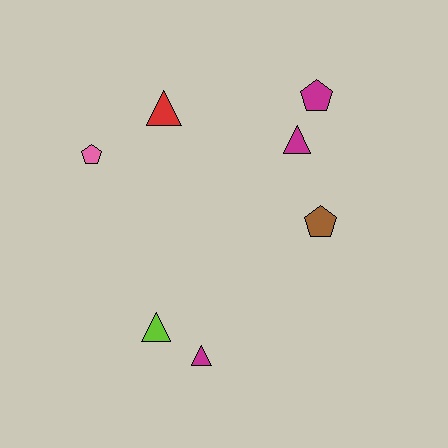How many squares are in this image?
There are no squares.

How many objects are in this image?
There are 7 objects.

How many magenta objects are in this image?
There are 3 magenta objects.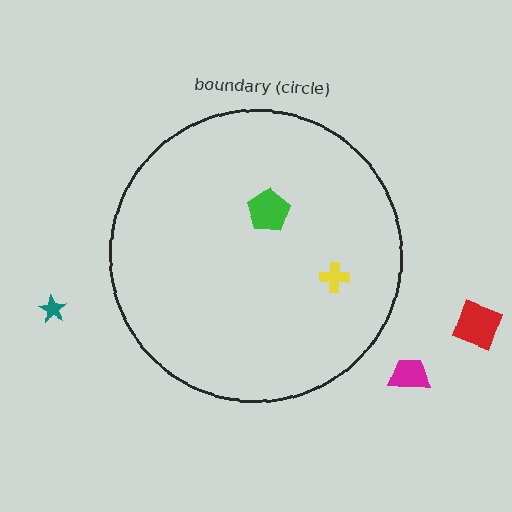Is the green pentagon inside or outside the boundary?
Inside.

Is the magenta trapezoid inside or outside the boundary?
Outside.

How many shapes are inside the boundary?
2 inside, 3 outside.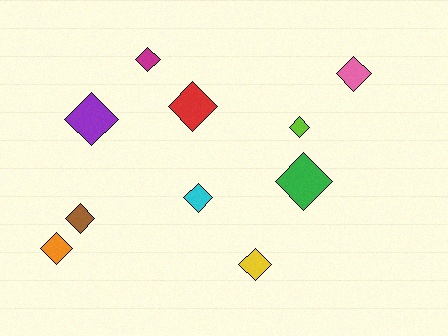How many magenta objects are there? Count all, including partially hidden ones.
There is 1 magenta object.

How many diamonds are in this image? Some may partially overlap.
There are 10 diamonds.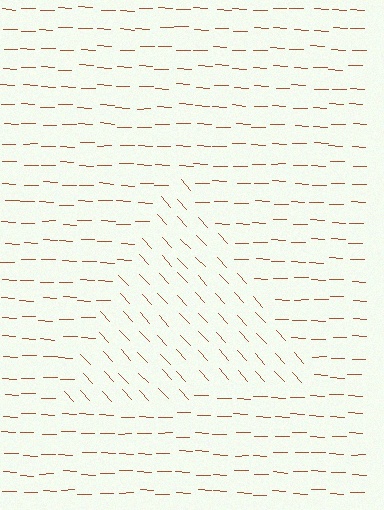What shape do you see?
I see a triangle.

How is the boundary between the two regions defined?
The boundary is defined purely by a change in line orientation (approximately 45 degrees difference). All lines are the same color and thickness.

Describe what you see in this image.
The image is filled with small brown line segments. A triangle region in the image has lines oriented differently from the surrounding lines, creating a visible texture boundary.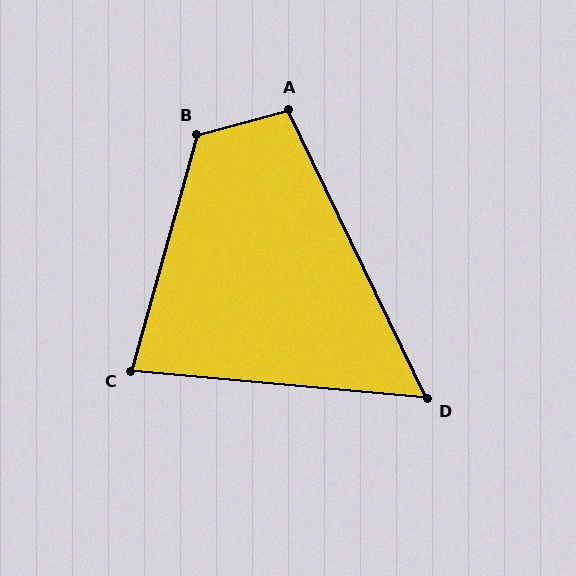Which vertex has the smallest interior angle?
D, at approximately 59 degrees.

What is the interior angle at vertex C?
Approximately 80 degrees (acute).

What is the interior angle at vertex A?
Approximately 100 degrees (obtuse).